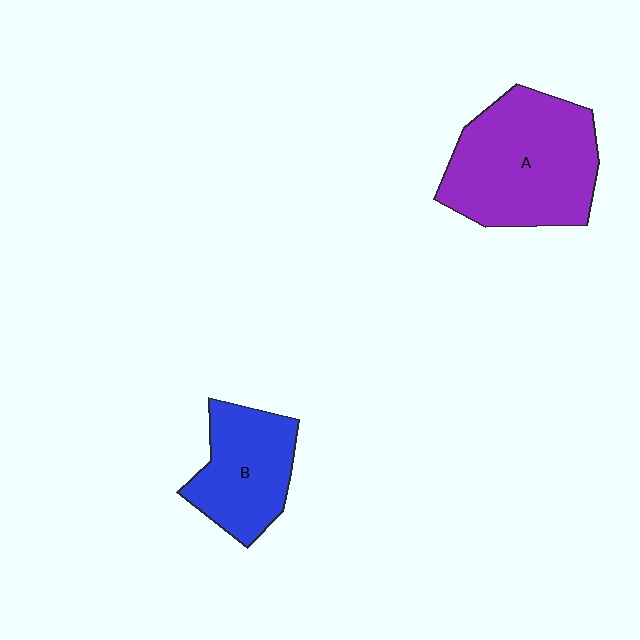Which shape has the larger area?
Shape A (purple).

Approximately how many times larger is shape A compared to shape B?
Approximately 1.6 times.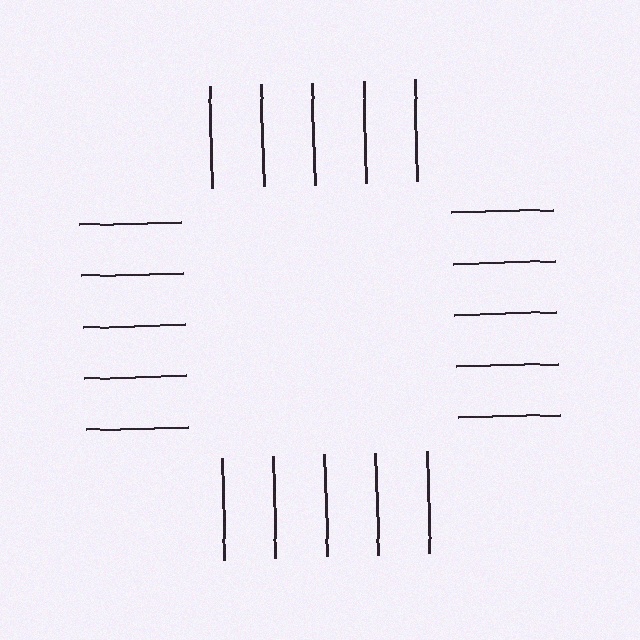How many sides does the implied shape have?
4 sides — the line-ends trace a square.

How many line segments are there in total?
20 — 5 along each of the 4 edges.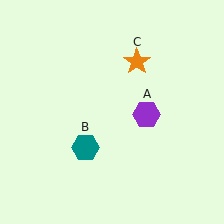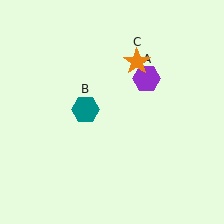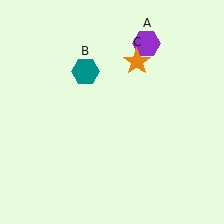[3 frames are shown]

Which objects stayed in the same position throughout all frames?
Orange star (object C) remained stationary.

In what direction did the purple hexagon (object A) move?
The purple hexagon (object A) moved up.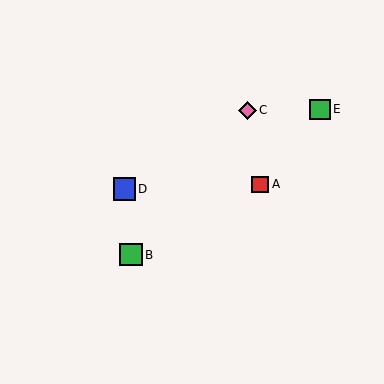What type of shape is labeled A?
Shape A is a red square.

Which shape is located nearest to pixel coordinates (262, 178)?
The red square (labeled A) at (260, 184) is nearest to that location.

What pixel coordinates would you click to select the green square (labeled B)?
Click at (131, 255) to select the green square B.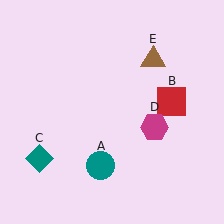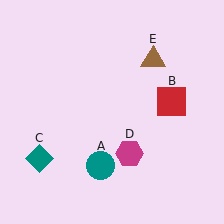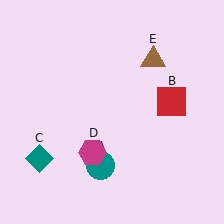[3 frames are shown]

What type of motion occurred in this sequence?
The magenta hexagon (object D) rotated clockwise around the center of the scene.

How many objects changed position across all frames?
1 object changed position: magenta hexagon (object D).